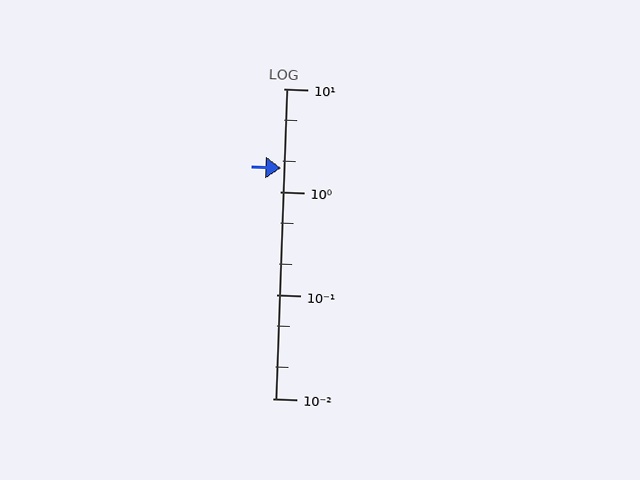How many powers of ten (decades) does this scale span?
The scale spans 3 decades, from 0.01 to 10.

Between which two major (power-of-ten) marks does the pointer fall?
The pointer is between 1 and 10.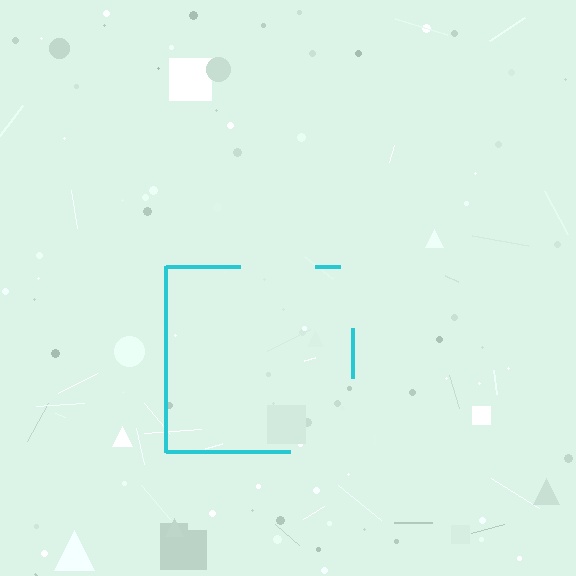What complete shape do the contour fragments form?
The contour fragments form a square.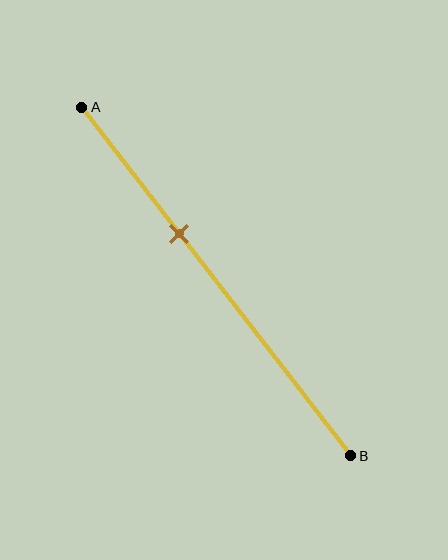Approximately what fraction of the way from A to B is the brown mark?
The brown mark is approximately 35% of the way from A to B.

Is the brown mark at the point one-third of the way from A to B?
No, the mark is at about 35% from A, not at the 33% one-third point.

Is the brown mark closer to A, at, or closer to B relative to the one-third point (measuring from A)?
The brown mark is closer to point B than the one-third point of segment AB.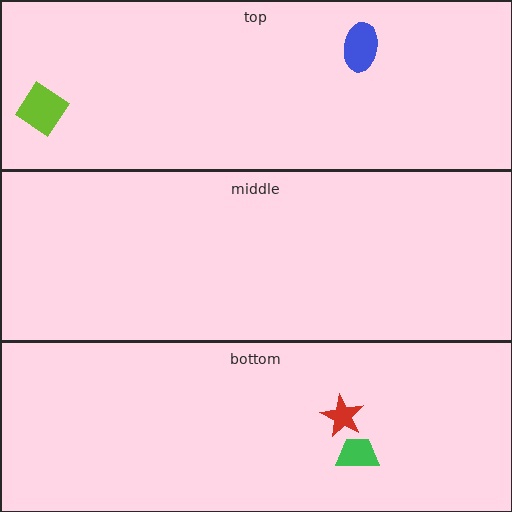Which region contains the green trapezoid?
The bottom region.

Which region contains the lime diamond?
The top region.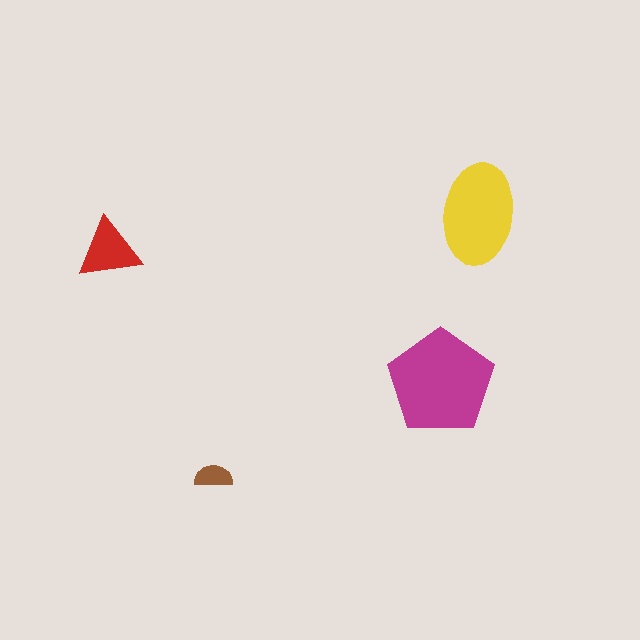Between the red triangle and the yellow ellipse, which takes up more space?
The yellow ellipse.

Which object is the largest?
The magenta pentagon.